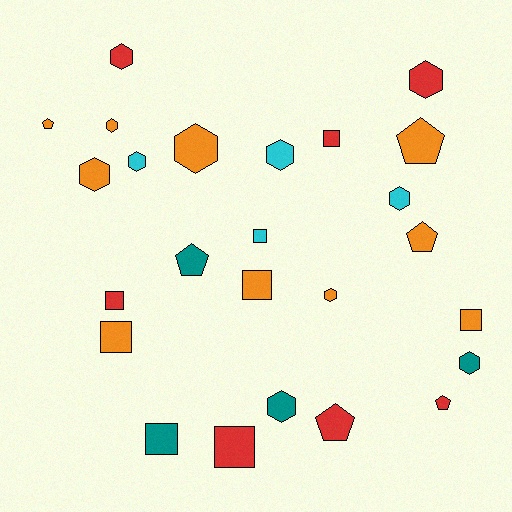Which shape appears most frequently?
Hexagon, with 11 objects.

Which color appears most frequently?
Orange, with 10 objects.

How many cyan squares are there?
There is 1 cyan square.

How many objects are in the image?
There are 25 objects.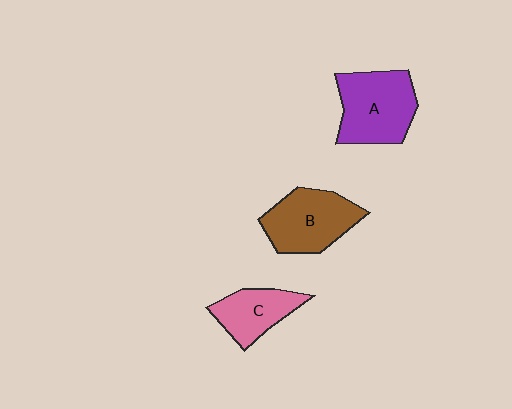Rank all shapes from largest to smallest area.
From largest to smallest: A (purple), B (brown), C (pink).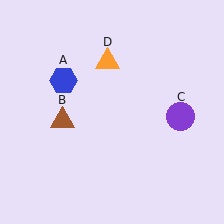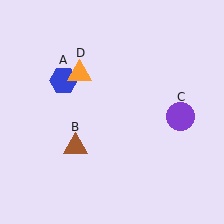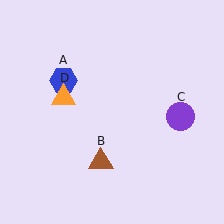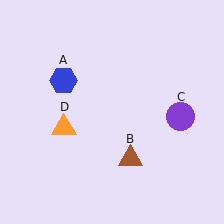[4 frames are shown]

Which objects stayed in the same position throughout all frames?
Blue hexagon (object A) and purple circle (object C) remained stationary.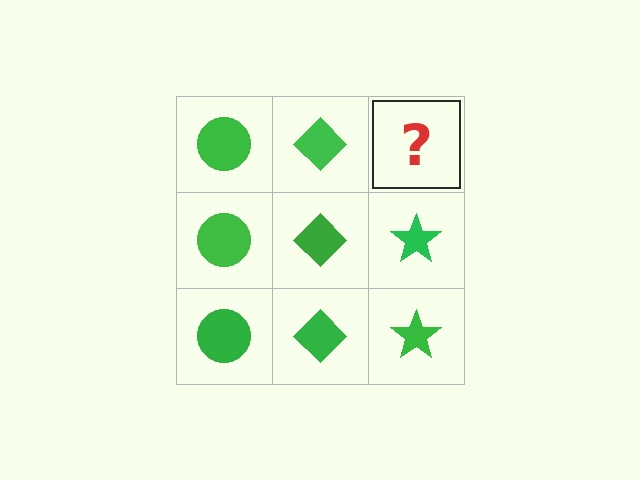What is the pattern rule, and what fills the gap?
The rule is that each column has a consistent shape. The gap should be filled with a green star.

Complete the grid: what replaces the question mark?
The question mark should be replaced with a green star.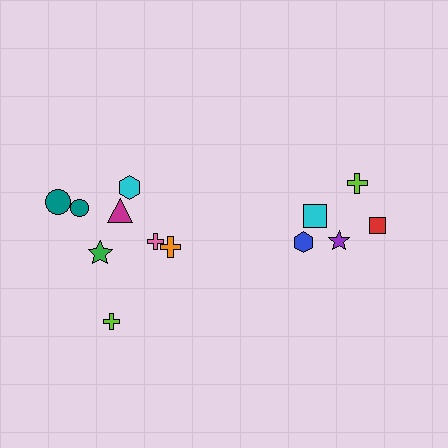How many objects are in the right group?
There are 5 objects.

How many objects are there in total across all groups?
There are 13 objects.